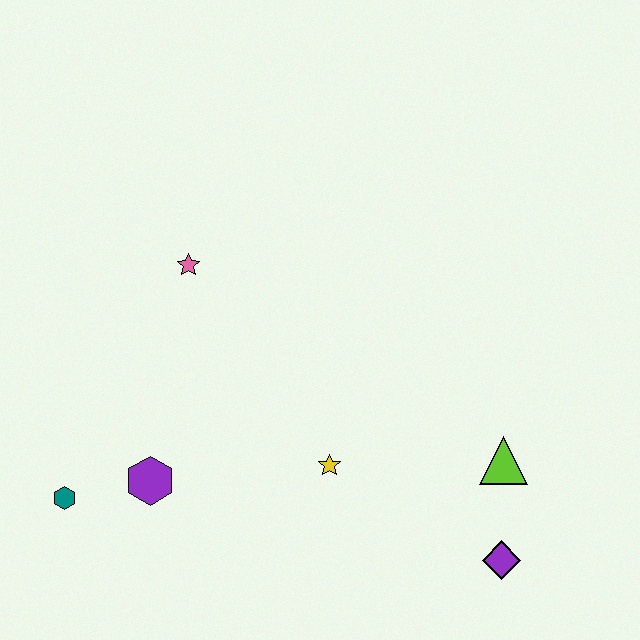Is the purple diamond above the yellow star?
No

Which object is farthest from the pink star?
The purple diamond is farthest from the pink star.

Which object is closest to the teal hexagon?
The purple hexagon is closest to the teal hexagon.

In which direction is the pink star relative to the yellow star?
The pink star is above the yellow star.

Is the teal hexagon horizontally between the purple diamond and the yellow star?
No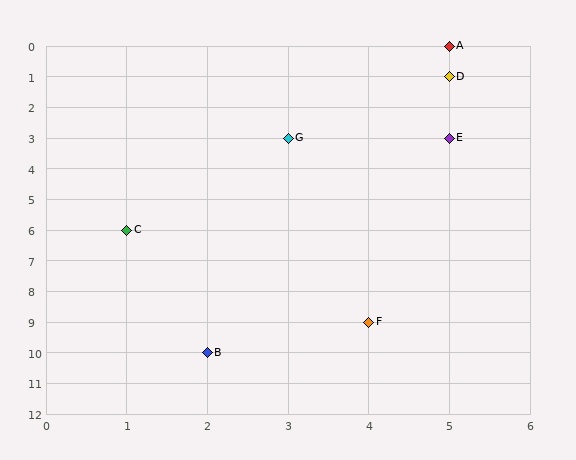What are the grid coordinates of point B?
Point B is at grid coordinates (2, 10).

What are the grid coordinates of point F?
Point F is at grid coordinates (4, 9).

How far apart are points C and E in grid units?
Points C and E are 4 columns and 3 rows apart (about 5.0 grid units diagonally).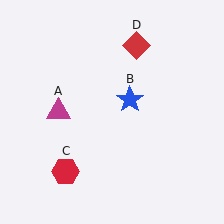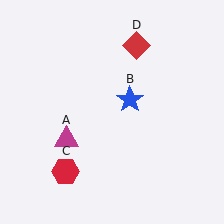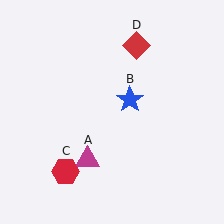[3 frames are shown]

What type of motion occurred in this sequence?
The magenta triangle (object A) rotated counterclockwise around the center of the scene.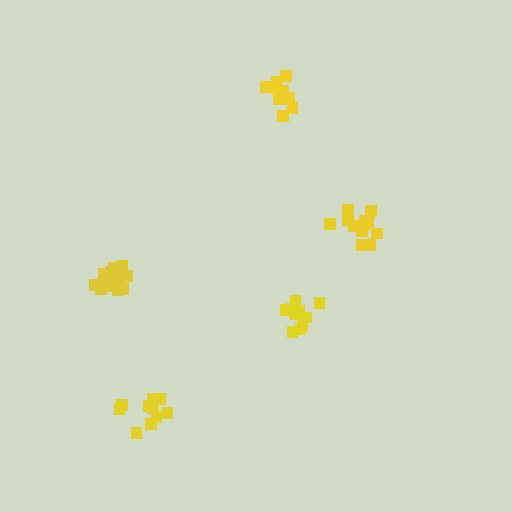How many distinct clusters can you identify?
There are 5 distinct clusters.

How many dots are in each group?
Group 1: 10 dots, Group 2: 11 dots, Group 3: 10 dots, Group 4: 15 dots, Group 5: 13 dots (59 total).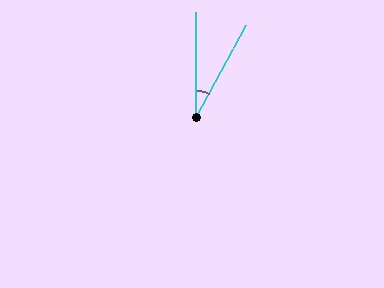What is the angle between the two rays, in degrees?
Approximately 29 degrees.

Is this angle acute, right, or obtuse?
It is acute.